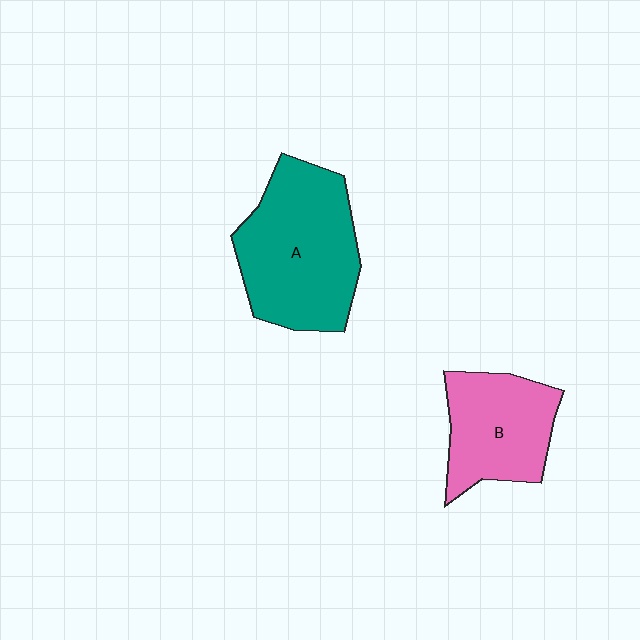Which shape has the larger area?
Shape A (teal).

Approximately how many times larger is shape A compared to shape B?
Approximately 1.5 times.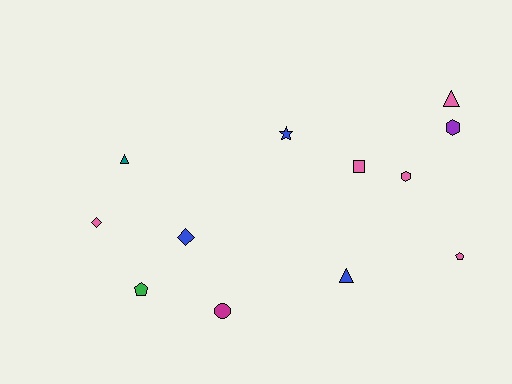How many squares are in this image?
There is 1 square.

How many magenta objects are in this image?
There is 1 magenta object.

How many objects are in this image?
There are 12 objects.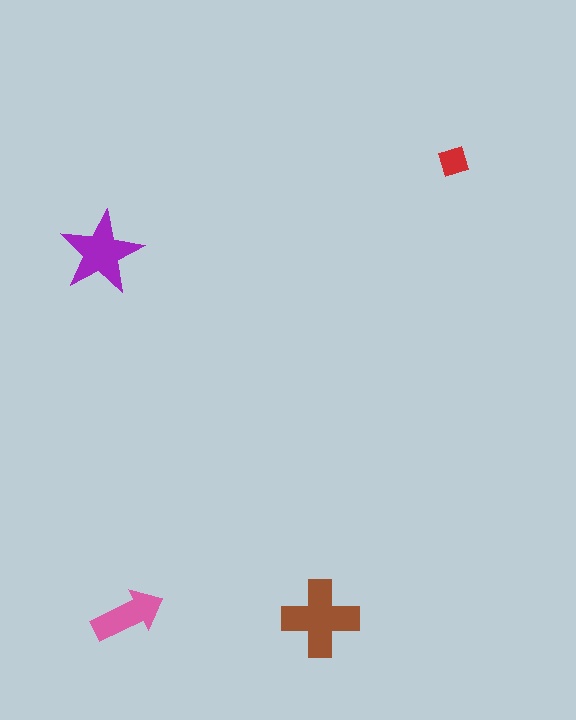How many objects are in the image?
There are 4 objects in the image.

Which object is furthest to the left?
The purple star is leftmost.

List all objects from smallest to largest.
The red diamond, the pink arrow, the purple star, the brown cross.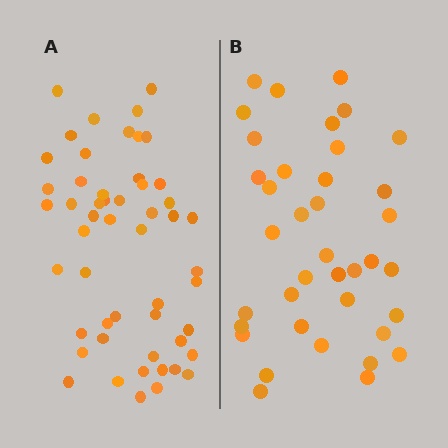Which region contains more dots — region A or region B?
Region A (the left region) has more dots.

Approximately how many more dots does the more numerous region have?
Region A has approximately 15 more dots than region B.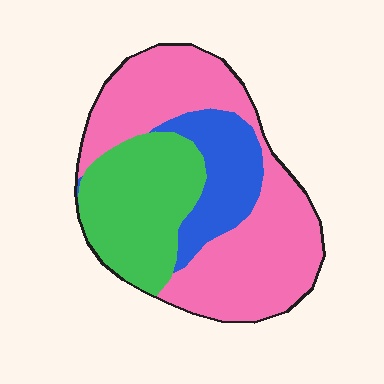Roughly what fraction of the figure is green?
Green covers 29% of the figure.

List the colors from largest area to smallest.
From largest to smallest: pink, green, blue.